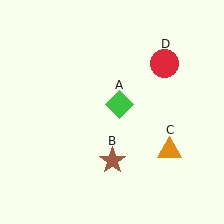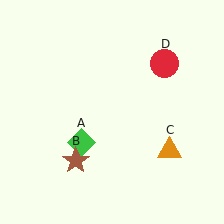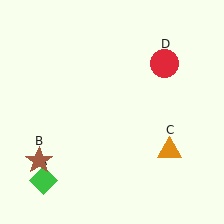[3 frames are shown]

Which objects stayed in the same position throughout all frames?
Orange triangle (object C) and red circle (object D) remained stationary.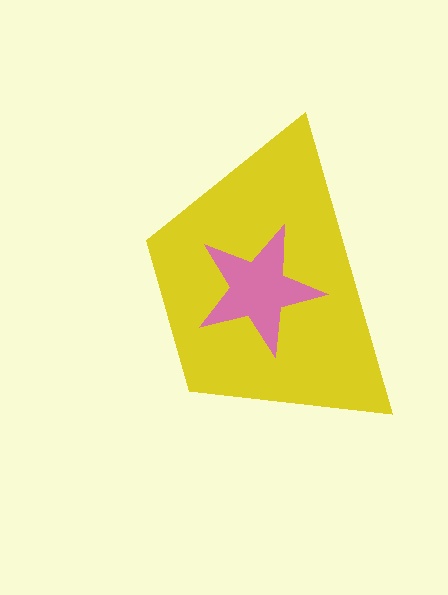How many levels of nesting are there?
2.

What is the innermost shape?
The pink star.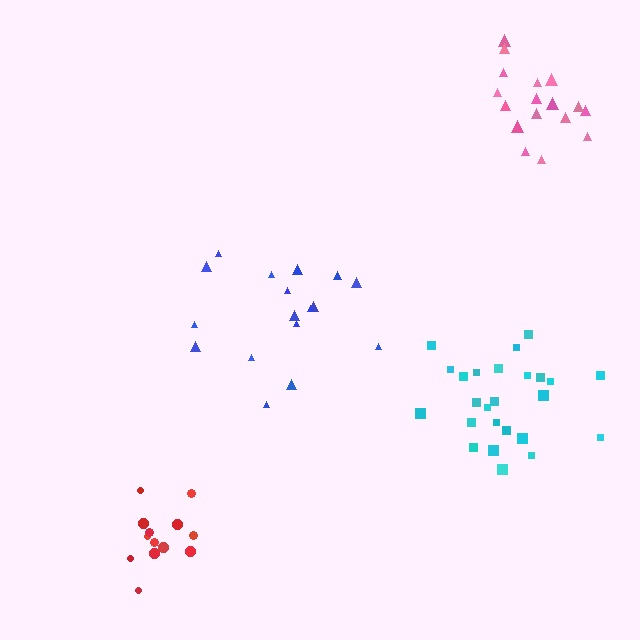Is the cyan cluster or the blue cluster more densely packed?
Blue.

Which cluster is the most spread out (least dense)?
Cyan.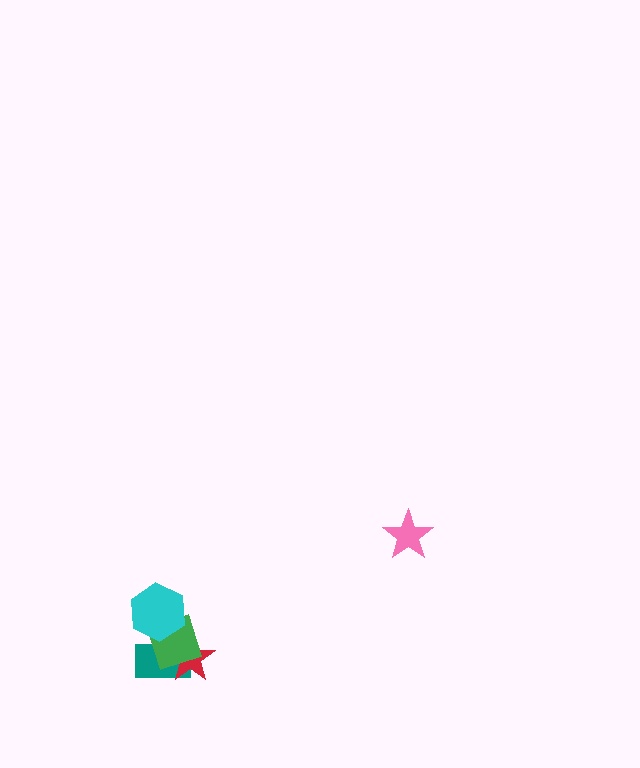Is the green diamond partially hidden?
Yes, it is partially covered by another shape.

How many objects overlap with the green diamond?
3 objects overlap with the green diamond.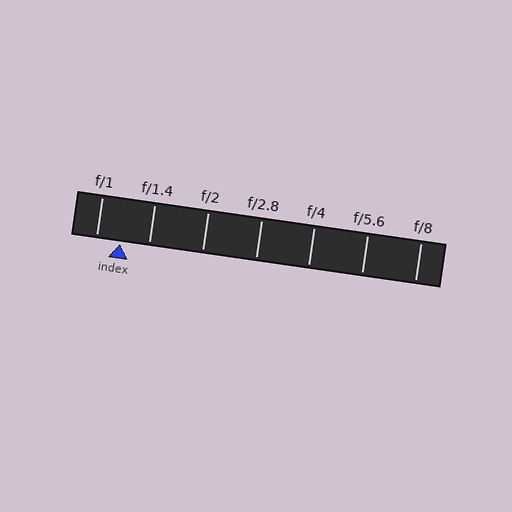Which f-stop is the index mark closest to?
The index mark is closest to f/1.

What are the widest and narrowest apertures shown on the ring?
The widest aperture shown is f/1 and the narrowest is f/8.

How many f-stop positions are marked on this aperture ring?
There are 7 f-stop positions marked.